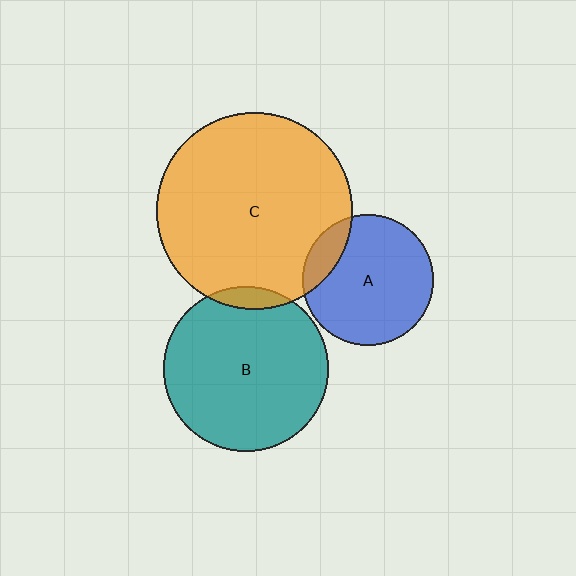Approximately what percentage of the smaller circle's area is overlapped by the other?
Approximately 15%.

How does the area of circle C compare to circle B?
Approximately 1.4 times.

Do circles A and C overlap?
Yes.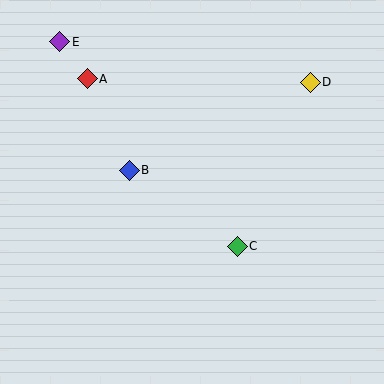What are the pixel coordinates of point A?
Point A is at (87, 79).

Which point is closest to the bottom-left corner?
Point B is closest to the bottom-left corner.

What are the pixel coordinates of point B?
Point B is at (129, 170).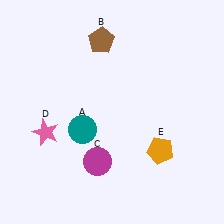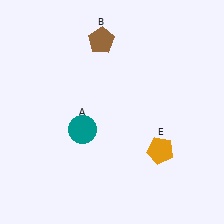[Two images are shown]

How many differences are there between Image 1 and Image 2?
There are 2 differences between the two images.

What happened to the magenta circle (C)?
The magenta circle (C) was removed in Image 2. It was in the bottom-left area of Image 1.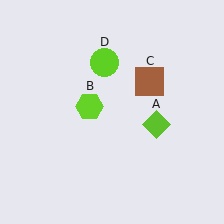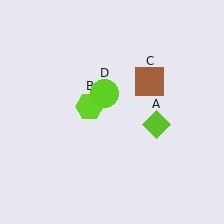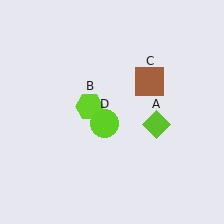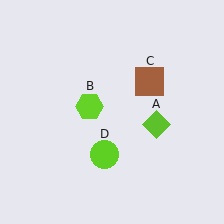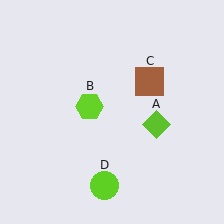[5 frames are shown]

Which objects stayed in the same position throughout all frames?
Lime diamond (object A) and lime hexagon (object B) and brown square (object C) remained stationary.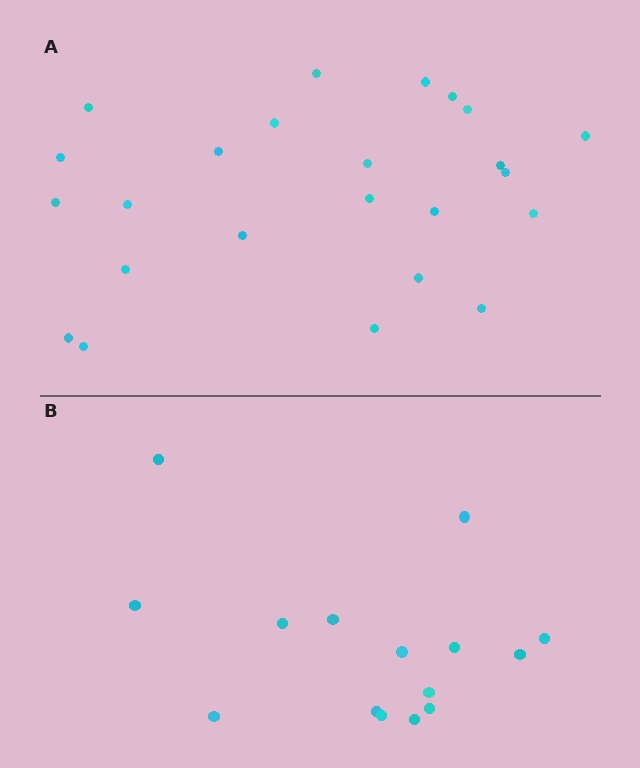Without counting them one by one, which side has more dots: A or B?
Region A (the top region) has more dots.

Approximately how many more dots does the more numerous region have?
Region A has roughly 8 or so more dots than region B.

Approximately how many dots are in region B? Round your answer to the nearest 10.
About 20 dots. (The exact count is 15, which rounds to 20.)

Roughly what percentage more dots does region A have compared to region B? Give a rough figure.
About 60% more.